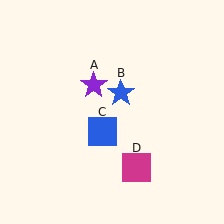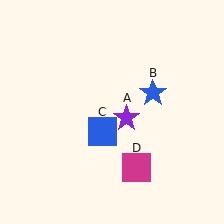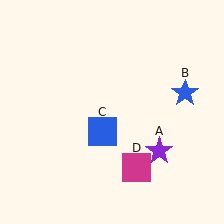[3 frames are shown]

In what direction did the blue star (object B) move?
The blue star (object B) moved right.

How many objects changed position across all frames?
2 objects changed position: purple star (object A), blue star (object B).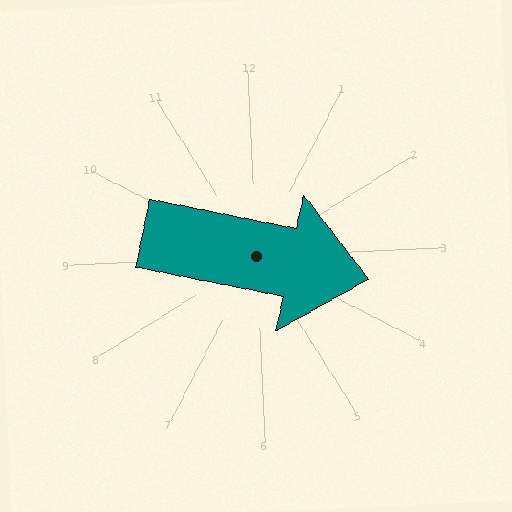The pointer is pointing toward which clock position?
Roughly 3 o'clock.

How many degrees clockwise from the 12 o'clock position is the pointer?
Approximately 104 degrees.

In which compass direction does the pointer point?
East.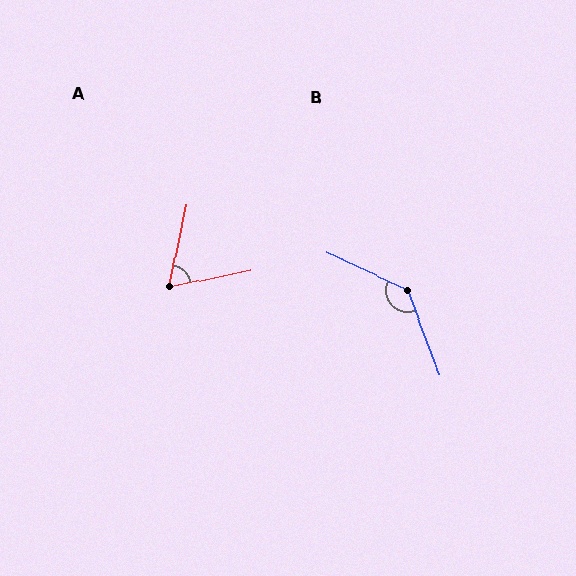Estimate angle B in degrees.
Approximately 135 degrees.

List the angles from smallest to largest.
A (67°), B (135°).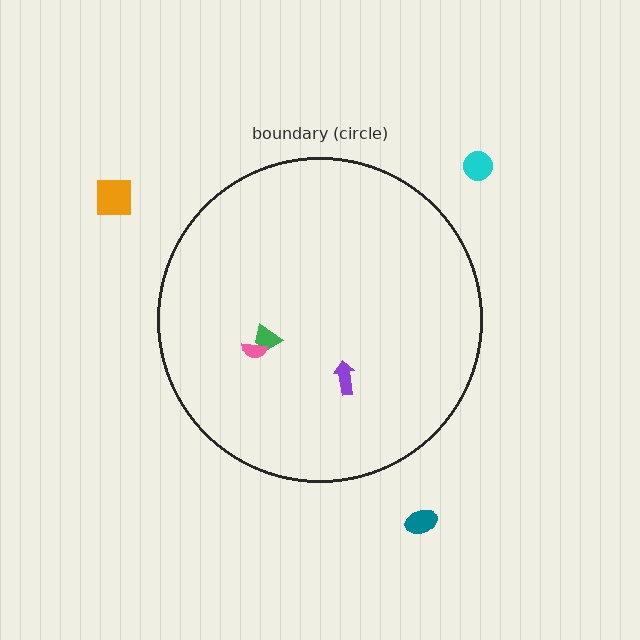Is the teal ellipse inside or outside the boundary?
Outside.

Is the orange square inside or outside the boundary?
Outside.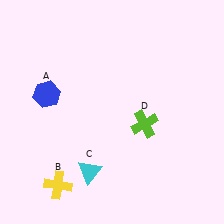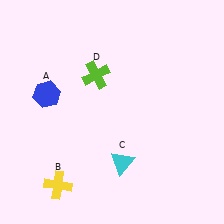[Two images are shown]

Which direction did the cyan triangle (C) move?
The cyan triangle (C) moved right.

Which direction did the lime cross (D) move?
The lime cross (D) moved up.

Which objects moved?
The objects that moved are: the cyan triangle (C), the lime cross (D).